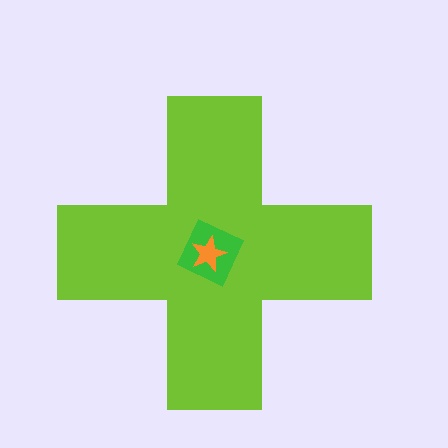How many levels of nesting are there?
3.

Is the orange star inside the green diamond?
Yes.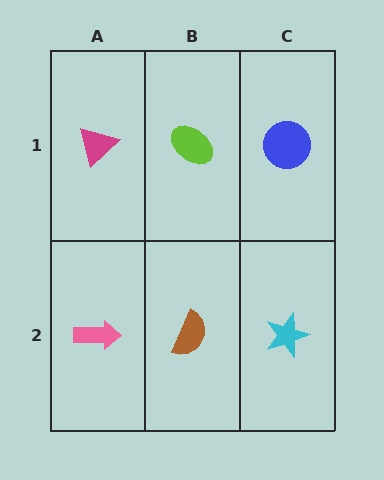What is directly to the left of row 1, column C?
A lime ellipse.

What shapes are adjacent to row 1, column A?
A pink arrow (row 2, column A), a lime ellipse (row 1, column B).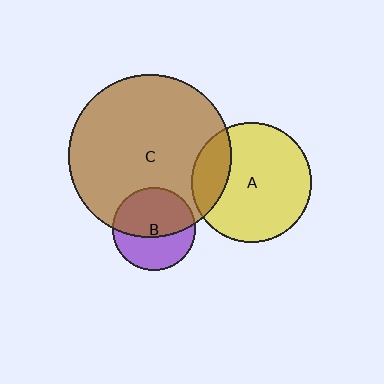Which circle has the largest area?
Circle C (brown).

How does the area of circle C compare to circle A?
Approximately 1.8 times.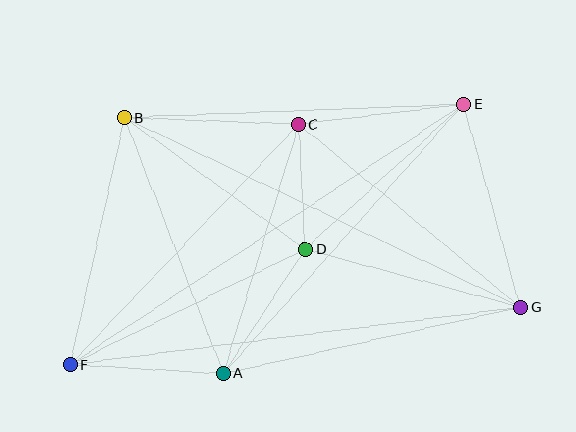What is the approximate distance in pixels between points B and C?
The distance between B and C is approximately 174 pixels.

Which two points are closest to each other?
Points C and D are closest to each other.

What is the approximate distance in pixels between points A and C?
The distance between A and C is approximately 260 pixels.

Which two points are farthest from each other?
Points E and F are farthest from each other.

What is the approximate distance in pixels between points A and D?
The distance between A and D is approximately 149 pixels.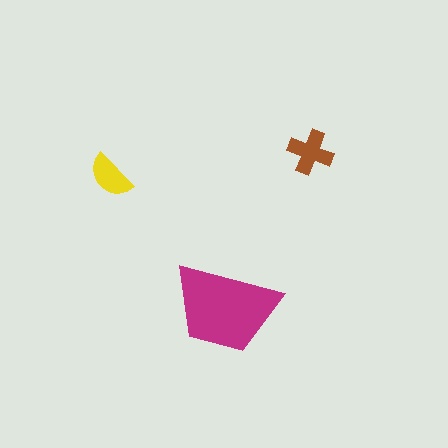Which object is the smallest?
The yellow semicircle.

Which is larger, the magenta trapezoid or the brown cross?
The magenta trapezoid.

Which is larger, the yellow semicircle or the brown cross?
The brown cross.